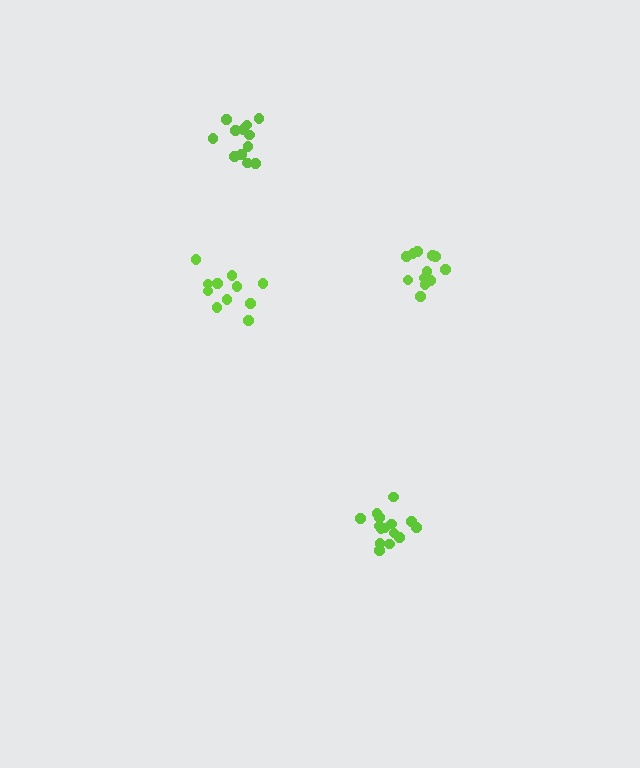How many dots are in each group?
Group 1: 12 dots, Group 2: 12 dots, Group 3: 11 dots, Group 4: 15 dots (50 total).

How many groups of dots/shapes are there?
There are 4 groups.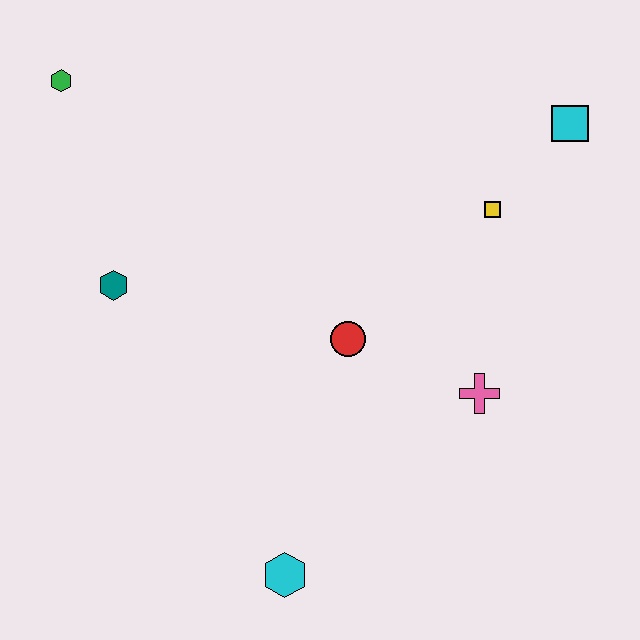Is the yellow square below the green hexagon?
Yes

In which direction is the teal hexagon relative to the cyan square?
The teal hexagon is to the left of the cyan square.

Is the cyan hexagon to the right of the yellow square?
No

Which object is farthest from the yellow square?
The green hexagon is farthest from the yellow square.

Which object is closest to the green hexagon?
The teal hexagon is closest to the green hexagon.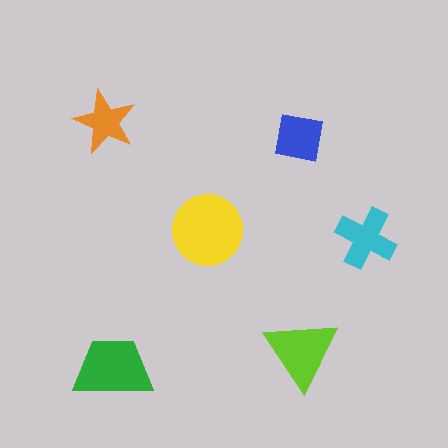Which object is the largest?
The yellow circle.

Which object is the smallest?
The orange star.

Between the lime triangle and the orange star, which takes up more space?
The lime triangle.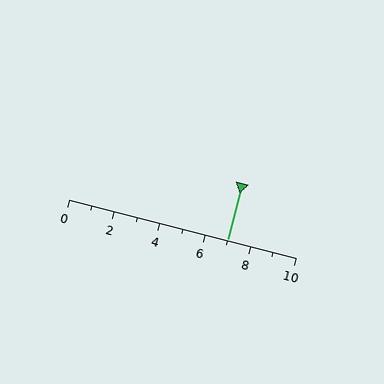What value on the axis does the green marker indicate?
The marker indicates approximately 7.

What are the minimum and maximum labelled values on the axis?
The axis runs from 0 to 10.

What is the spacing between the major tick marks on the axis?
The major ticks are spaced 2 apart.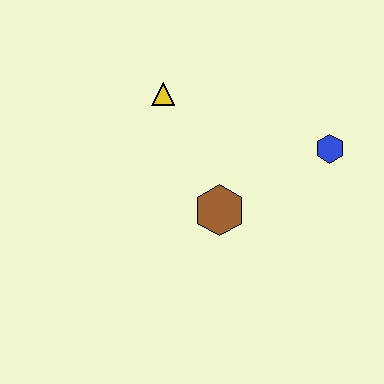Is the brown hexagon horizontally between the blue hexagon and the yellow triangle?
Yes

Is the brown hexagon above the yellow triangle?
No